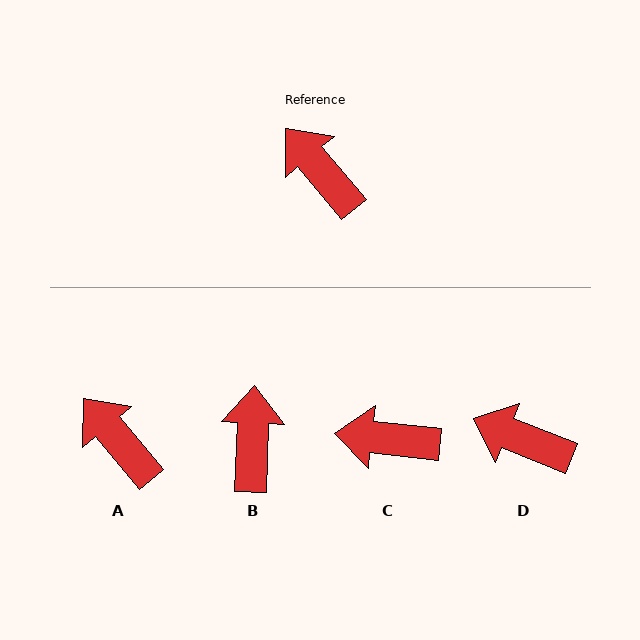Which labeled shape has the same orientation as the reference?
A.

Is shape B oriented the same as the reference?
No, it is off by about 42 degrees.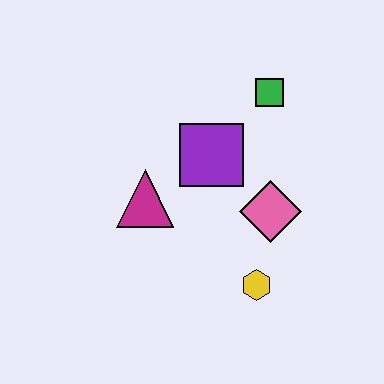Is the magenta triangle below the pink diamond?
No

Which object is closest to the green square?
The purple square is closest to the green square.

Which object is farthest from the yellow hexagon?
The green square is farthest from the yellow hexagon.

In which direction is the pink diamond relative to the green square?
The pink diamond is below the green square.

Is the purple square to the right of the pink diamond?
No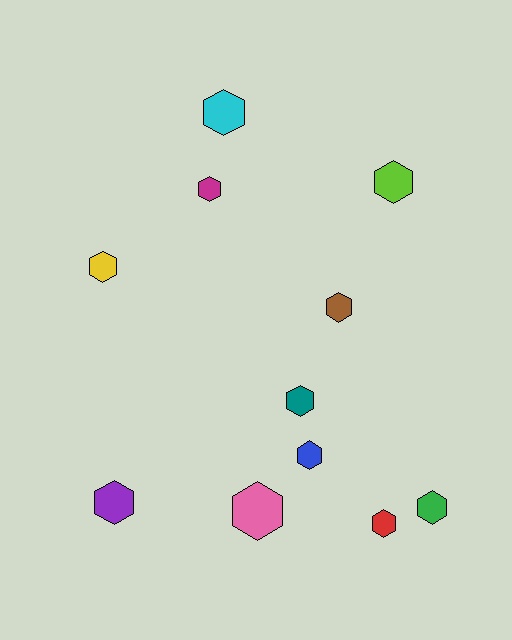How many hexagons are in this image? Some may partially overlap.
There are 11 hexagons.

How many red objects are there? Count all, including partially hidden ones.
There is 1 red object.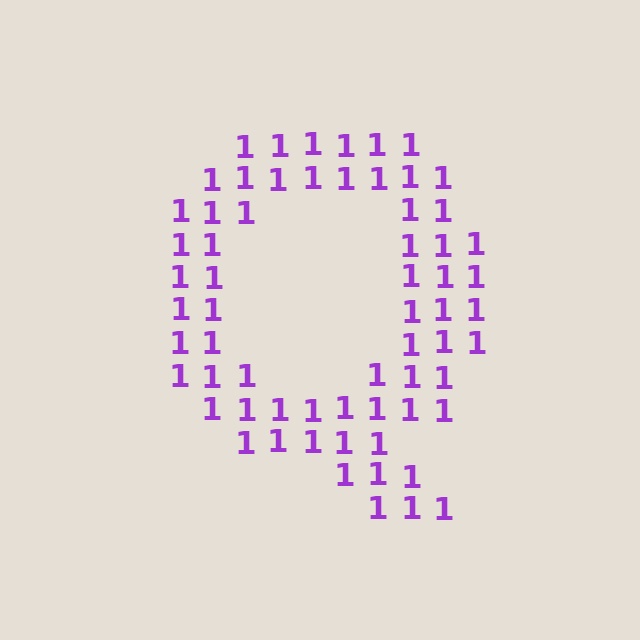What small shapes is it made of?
It is made of small digit 1's.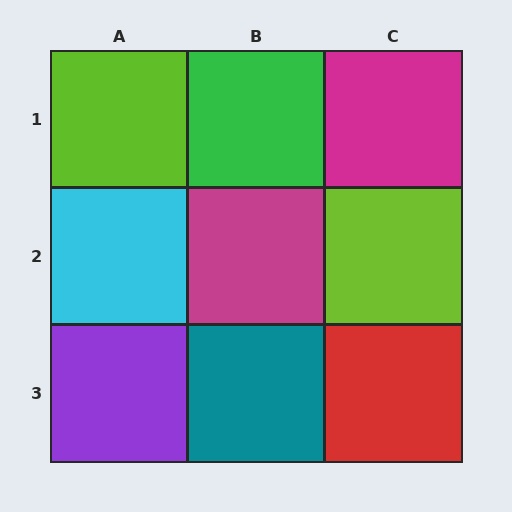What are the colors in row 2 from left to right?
Cyan, magenta, lime.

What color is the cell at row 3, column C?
Red.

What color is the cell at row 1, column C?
Magenta.